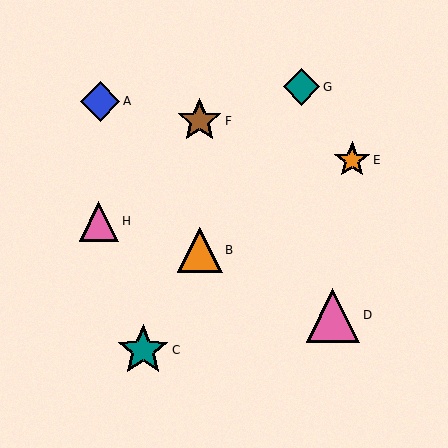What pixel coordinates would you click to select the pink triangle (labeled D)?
Click at (333, 315) to select the pink triangle D.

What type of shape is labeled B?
Shape B is an orange triangle.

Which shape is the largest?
The pink triangle (labeled D) is the largest.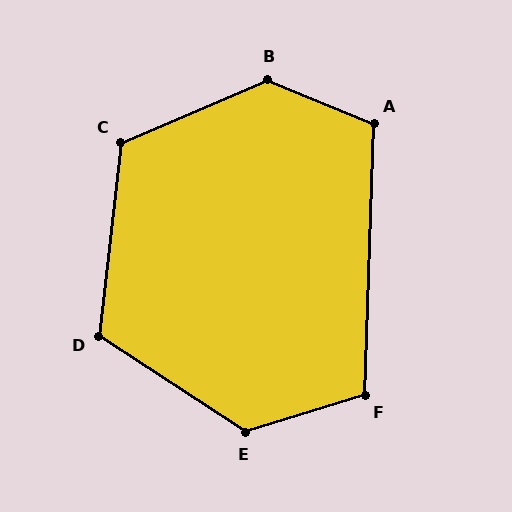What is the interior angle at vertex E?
Approximately 129 degrees (obtuse).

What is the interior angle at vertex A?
Approximately 111 degrees (obtuse).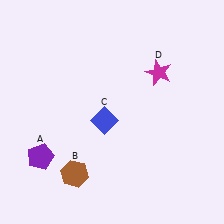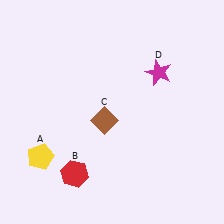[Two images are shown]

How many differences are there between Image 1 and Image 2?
There are 3 differences between the two images.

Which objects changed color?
A changed from purple to yellow. B changed from brown to red. C changed from blue to brown.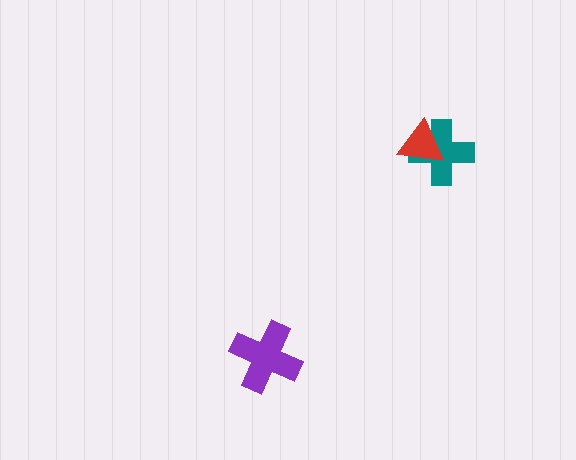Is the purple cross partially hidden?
No, no other shape covers it.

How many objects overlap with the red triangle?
1 object overlaps with the red triangle.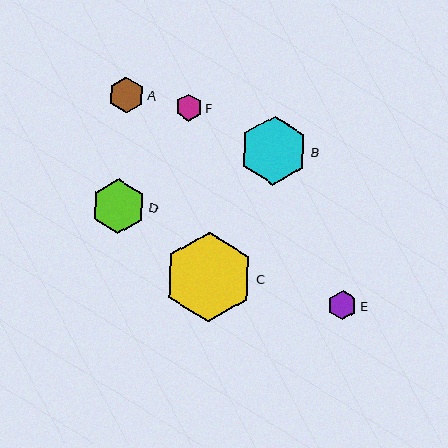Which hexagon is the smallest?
Hexagon F is the smallest with a size of approximately 27 pixels.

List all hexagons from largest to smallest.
From largest to smallest: C, B, D, A, E, F.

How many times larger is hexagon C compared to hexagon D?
Hexagon C is approximately 1.6 times the size of hexagon D.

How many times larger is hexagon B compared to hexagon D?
Hexagon B is approximately 1.2 times the size of hexagon D.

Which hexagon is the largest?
Hexagon C is the largest with a size of approximately 89 pixels.